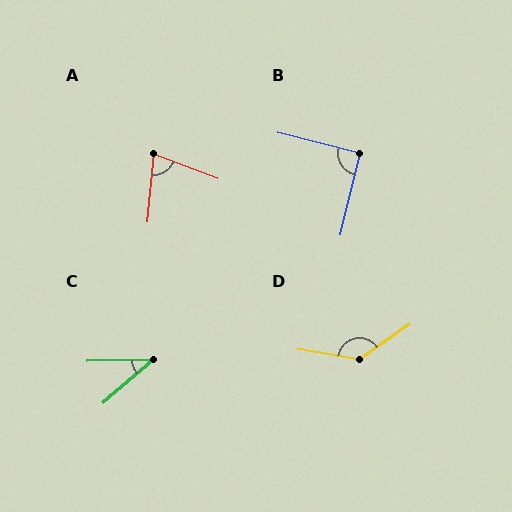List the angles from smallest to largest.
C (40°), A (74°), B (91°), D (135°).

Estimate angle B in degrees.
Approximately 91 degrees.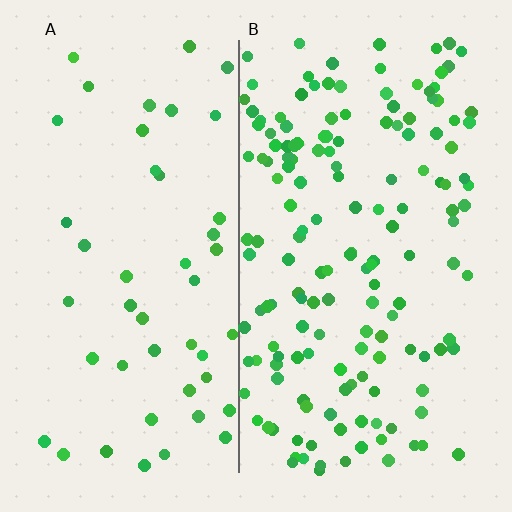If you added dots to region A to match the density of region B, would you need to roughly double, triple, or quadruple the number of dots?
Approximately triple.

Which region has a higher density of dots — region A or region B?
B (the right).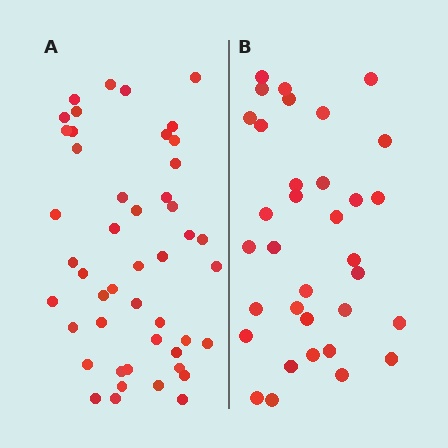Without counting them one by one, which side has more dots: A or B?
Region A (the left region) has more dots.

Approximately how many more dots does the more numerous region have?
Region A has approximately 15 more dots than region B.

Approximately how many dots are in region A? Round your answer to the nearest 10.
About 50 dots. (The exact count is 47, which rounds to 50.)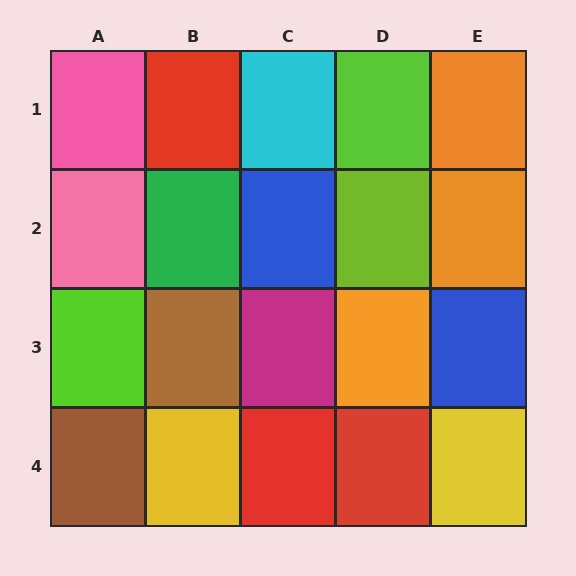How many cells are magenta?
1 cell is magenta.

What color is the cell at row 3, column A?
Lime.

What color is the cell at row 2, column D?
Lime.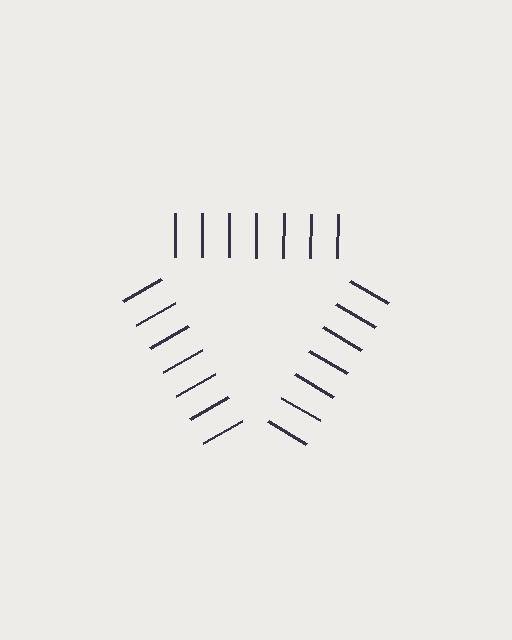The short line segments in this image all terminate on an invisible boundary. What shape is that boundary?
An illusory triangle — the line segments terminate on its edges but no continuous stroke is drawn.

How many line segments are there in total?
21 — 7 along each of the 3 edges.